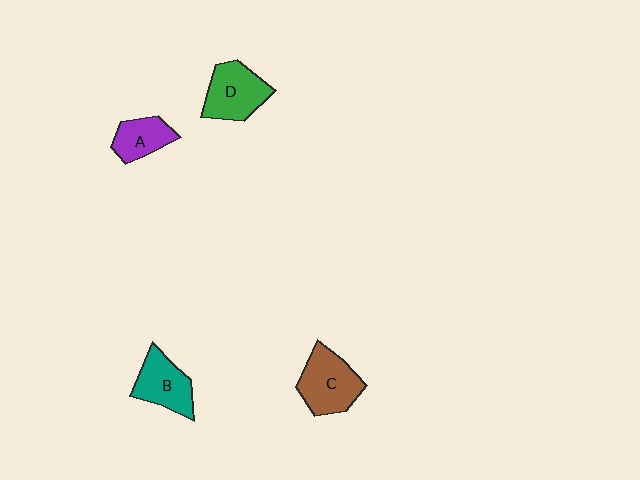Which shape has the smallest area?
Shape A (purple).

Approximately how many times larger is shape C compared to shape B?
Approximately 1.2 times.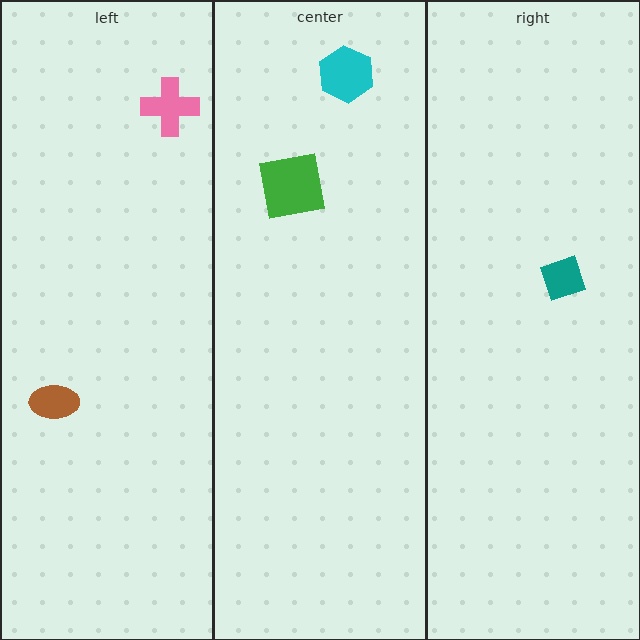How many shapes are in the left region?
2.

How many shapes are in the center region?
2.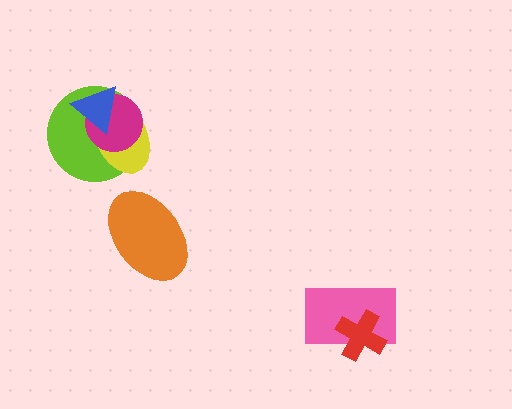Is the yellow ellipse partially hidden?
Yes, it is partially covered by another shape.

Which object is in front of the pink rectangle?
The red cross is in front of the pink rectangle.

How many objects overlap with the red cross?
1 object overlaps with the red cross.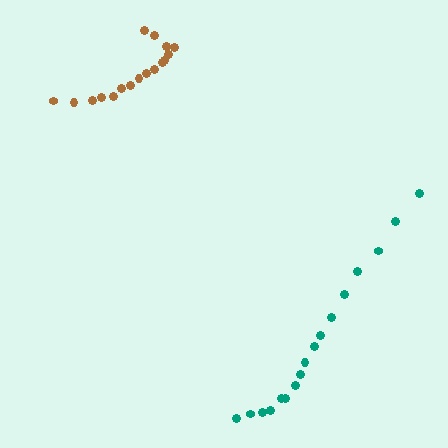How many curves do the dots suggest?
There are 2 distinct paths.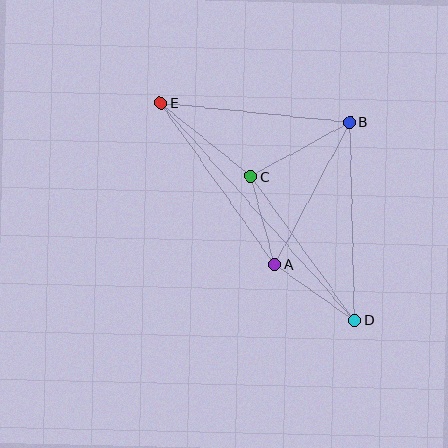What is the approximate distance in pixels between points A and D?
The distance between A and D is approximately 97 pixels.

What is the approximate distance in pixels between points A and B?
The distance between A and B is approximately 161 pixels.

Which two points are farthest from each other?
Points D and E are farthest from each other.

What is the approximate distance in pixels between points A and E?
The distance between A and E is approximately 198 pixels.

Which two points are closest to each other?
Points A and C are closest to each other.